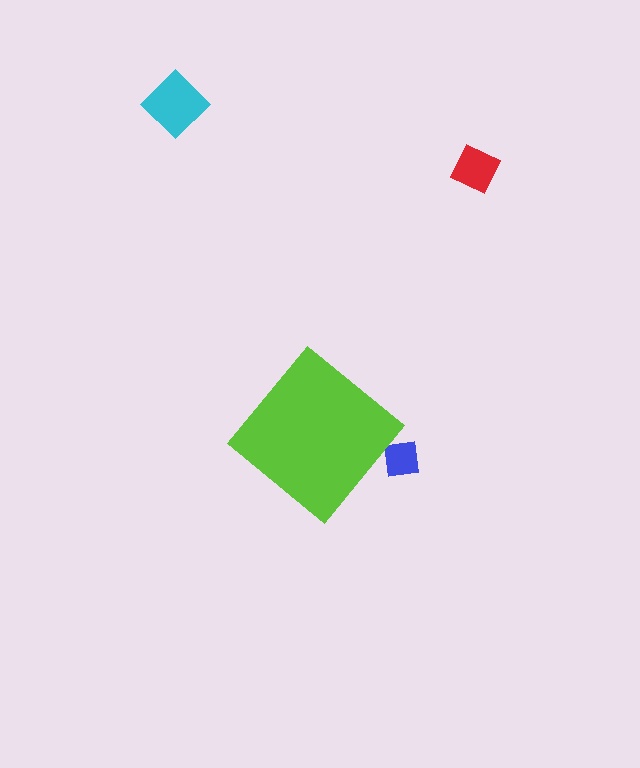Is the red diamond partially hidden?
No, the red diamond is fully visible.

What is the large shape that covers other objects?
A lime diamond.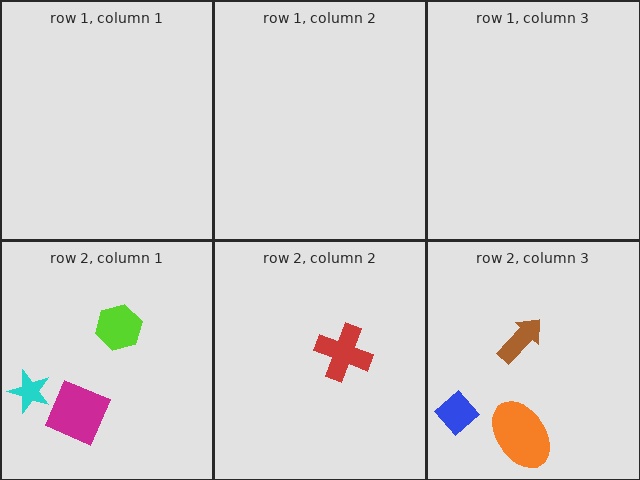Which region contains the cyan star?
The row 2, column 1 region.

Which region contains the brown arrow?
The row 2, column 3 region.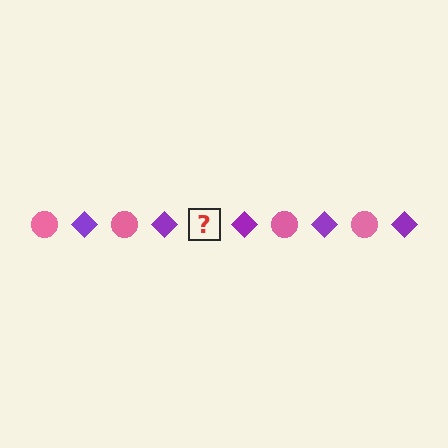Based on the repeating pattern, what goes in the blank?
The blank should be a pink circle.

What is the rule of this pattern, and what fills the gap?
The rule is that the pattern alternates between pink circle and purple diamond. The gap should be filled with a pink circle.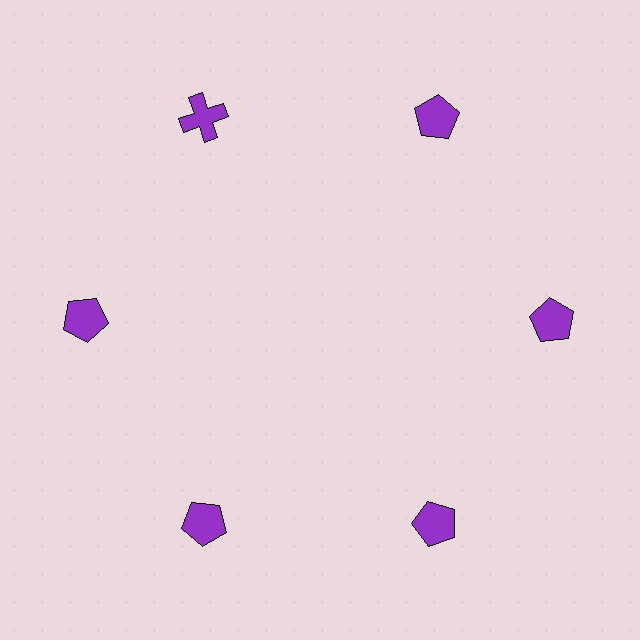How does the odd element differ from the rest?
It has a different shape: cross instead of pentagon.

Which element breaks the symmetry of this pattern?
The purple cross at roughly the 11 o'clock position breaks the symmetry. All other shapes are purple pentagons.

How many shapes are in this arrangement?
There are 6 shapes arranged in a ring pattern.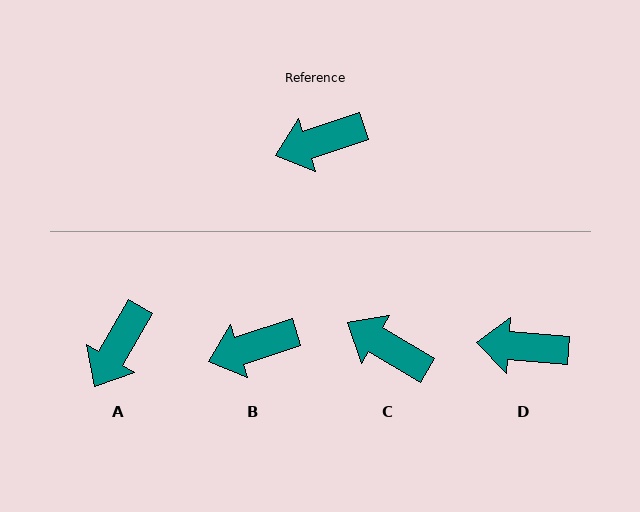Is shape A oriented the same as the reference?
No, it is off by about 42 degrees.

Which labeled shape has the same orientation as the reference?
B.